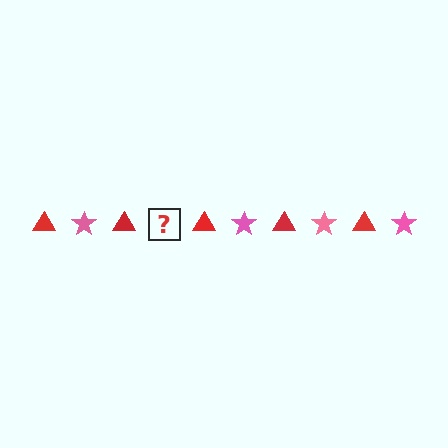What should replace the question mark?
The question mark should be replaced with a pink star.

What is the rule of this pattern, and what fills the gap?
The rule is that the pattern alternates between red triangle and pink star. The gap should be filled with a pink star.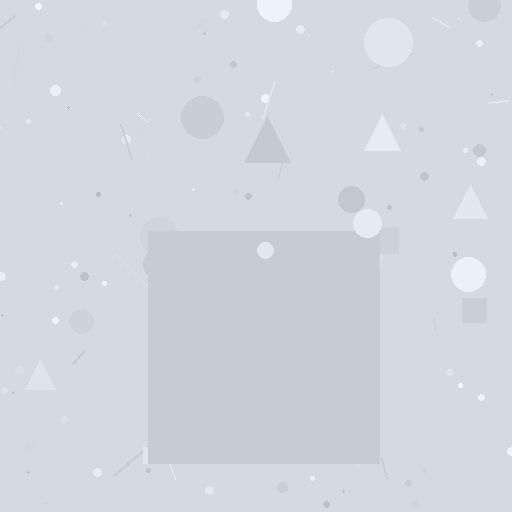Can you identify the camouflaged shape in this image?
The camouflaged shape is a square.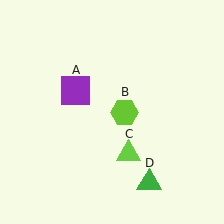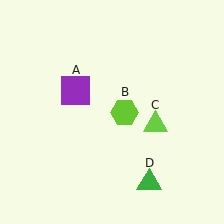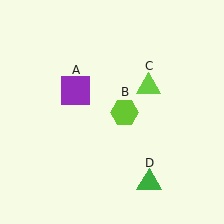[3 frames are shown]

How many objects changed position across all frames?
1 object changed position: lime triangle (object C).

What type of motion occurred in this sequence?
The lime triangle (object C) rotated counterclockwise around the center of the scene.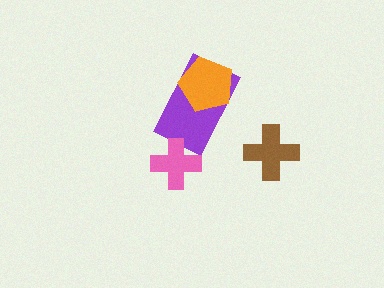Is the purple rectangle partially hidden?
Yes, it is partially covered by another shape.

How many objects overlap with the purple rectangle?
1 object overlaps with the purple rectangle.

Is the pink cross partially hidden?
No, no other shape covers it.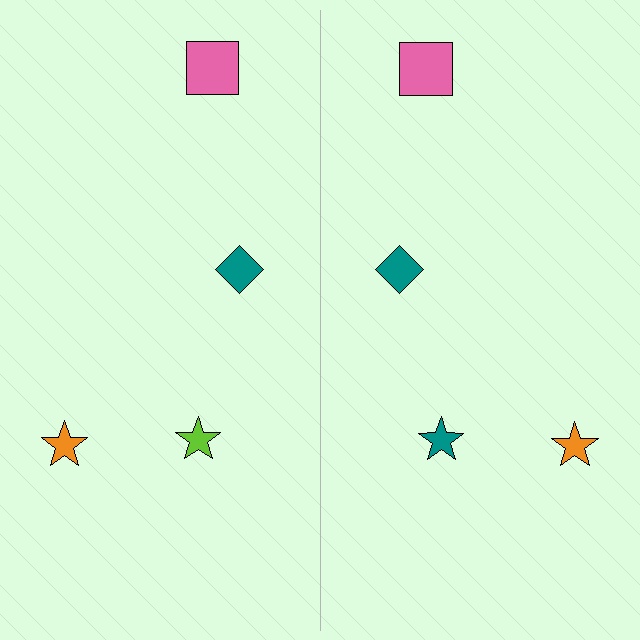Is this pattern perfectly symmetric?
No, the pattern is not perfectly symmetric. The teal star on the right side breaks the symmetry — its mirror counterpart is lime.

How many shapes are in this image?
There are 8 shapes in this image.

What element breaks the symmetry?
The teal star on the right side breaks the symmetry — its mirror counterpart is lime.